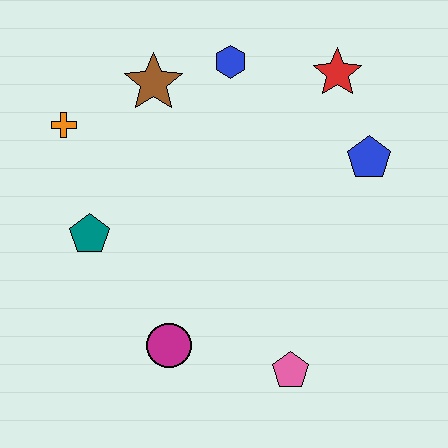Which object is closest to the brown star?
The blue hexagon is closest to the brown star.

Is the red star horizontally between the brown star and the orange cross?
No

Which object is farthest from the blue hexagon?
The pink pentagon is farthest from the blue hexagon.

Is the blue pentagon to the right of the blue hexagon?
Yes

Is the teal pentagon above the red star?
No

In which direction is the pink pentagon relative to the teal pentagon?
The pink pentagon is to the right of the teal pentagon.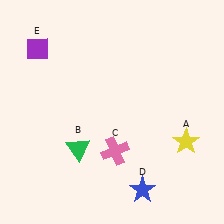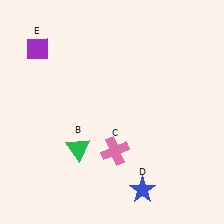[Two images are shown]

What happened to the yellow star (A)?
The yellow star (A) was removed in Image 2. It was in the bottom-right area of Image 1.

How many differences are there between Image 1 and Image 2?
There is 1 difference between the two images.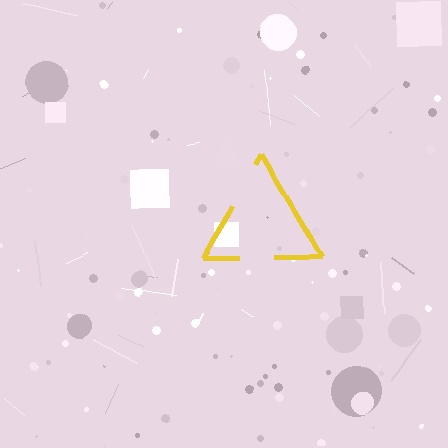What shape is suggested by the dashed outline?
The dashed outline suggests a triangle.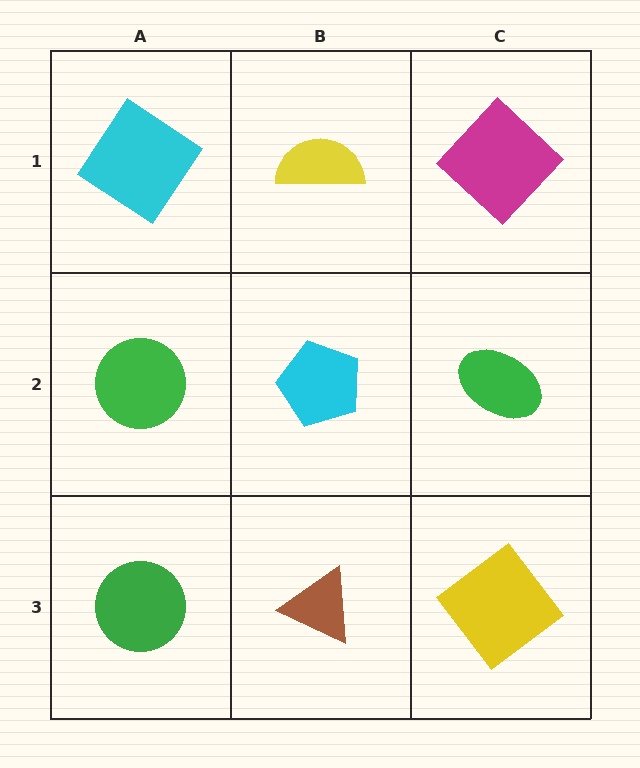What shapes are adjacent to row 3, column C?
A green ellipse (row 2, column C), a brown triangle (row 3, column B).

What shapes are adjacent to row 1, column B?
A cyan pentagon (row 2, column B), a cyan diamond (row 1, column A), a magenta diamond (row 1, column C).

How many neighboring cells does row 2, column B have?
4.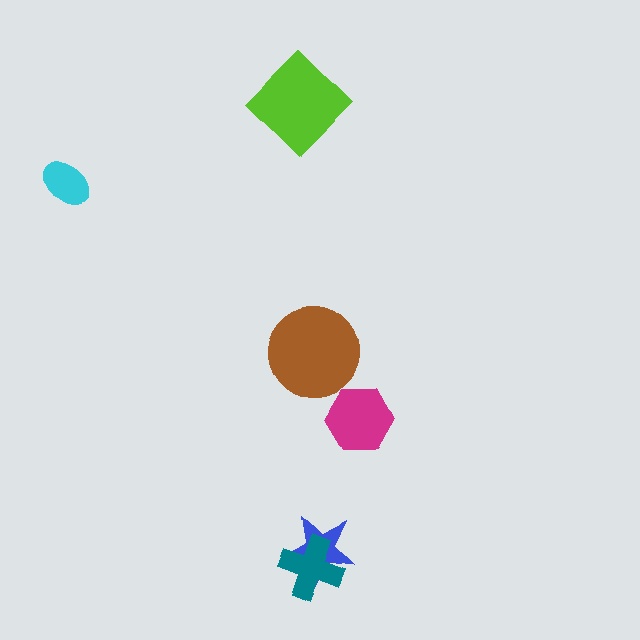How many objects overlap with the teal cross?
1 object overlaps with the teal cross.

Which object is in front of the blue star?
The teal cross is in front of the blue star.